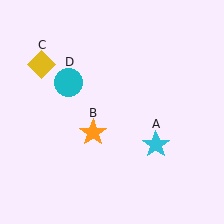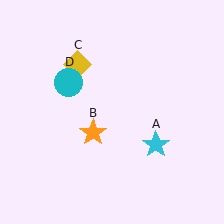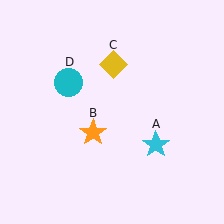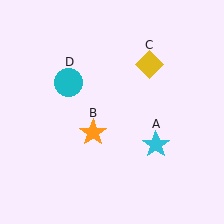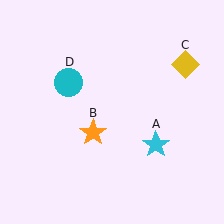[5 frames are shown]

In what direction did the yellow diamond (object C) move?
The yellow diamond (object C) moved right.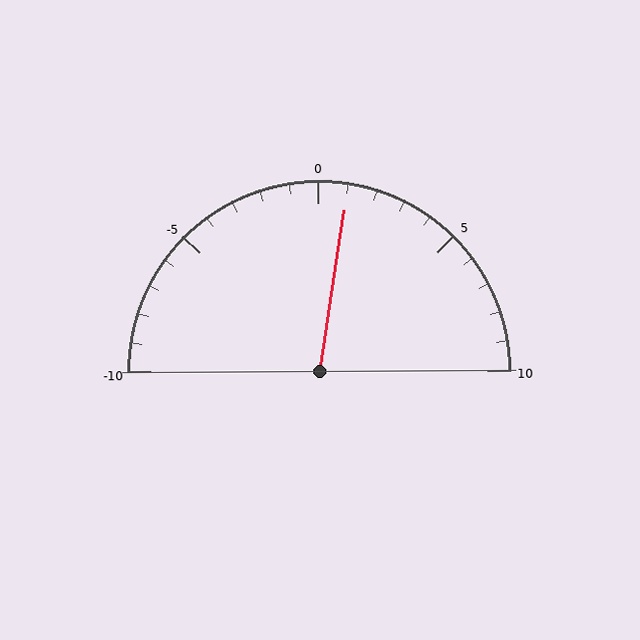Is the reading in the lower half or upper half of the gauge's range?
The reading is in the upper half of the range (-10 to 10).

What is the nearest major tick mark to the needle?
The nearest major tick mark is 0.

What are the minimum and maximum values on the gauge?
The gauge ranges from -10 to 10.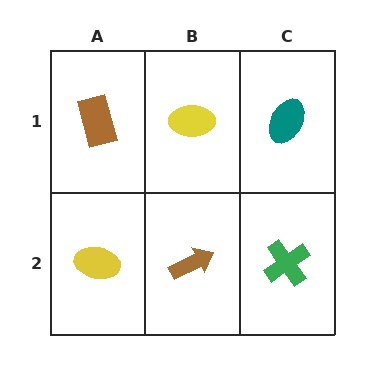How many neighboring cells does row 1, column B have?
3.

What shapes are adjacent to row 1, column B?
A brown arrow (row 2, column B), a brown rectangle (row 1, column A), a teal ellipse (row 1, column C).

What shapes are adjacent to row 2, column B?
A yellow ellipse (row 1, column B), a yellow ellipse (row 2, column A), a green cross (row 2, column C).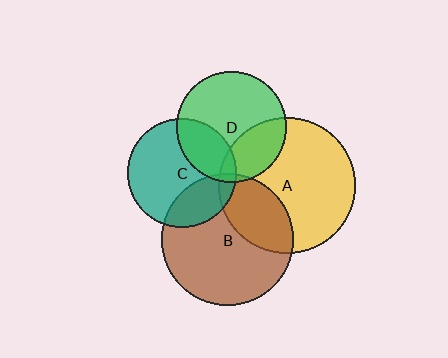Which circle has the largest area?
Circle A (yellow).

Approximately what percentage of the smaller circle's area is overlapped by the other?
Approximately 30%.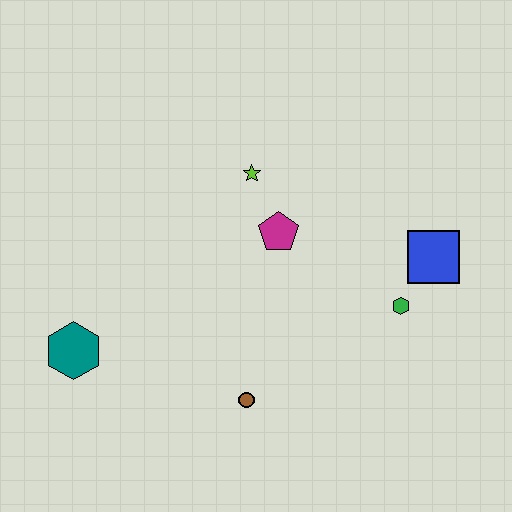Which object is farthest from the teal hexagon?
The blue square is farthest from the teal hexagon.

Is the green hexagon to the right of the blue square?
No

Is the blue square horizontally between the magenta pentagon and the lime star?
No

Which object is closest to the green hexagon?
The blue square is closest to the green hexagon.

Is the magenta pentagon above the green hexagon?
Yes